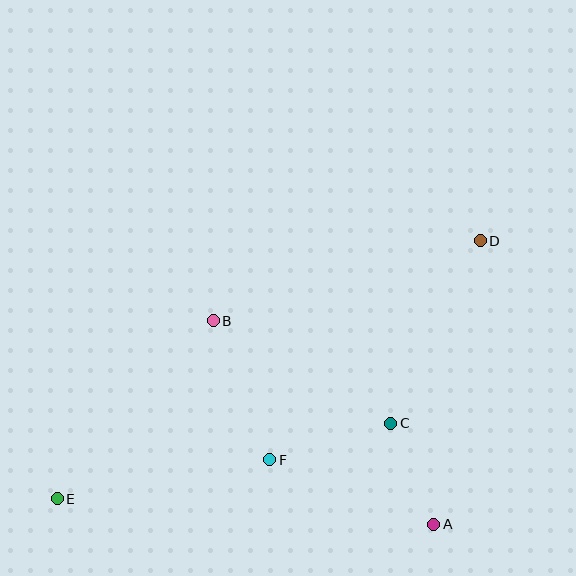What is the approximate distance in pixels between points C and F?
The distance between C and F is approximately 126 pixels.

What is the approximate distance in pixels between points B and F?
The distance between B and F is approximately 150 pixels.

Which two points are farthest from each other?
Points D and E are farthest from each other.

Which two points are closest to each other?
Points A and C are closest to each other.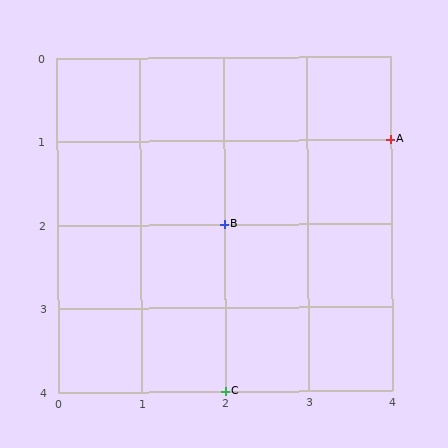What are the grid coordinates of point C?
Point C is at grid coordinates (2, 4).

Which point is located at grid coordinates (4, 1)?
Point A is at (4, 1).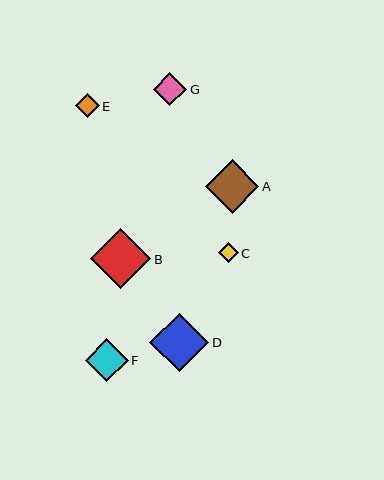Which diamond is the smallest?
Diamond C is the smallest with a size of approximately 20 pixels.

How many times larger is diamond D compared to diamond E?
Diamond D is approximately 2.4 times the size of diamond E.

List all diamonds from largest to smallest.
From largest to smallest: B, D, A, F, G, E, C.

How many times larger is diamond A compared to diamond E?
Diamond A is approximately 2.2 times the size of diamond E.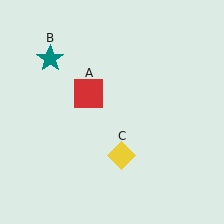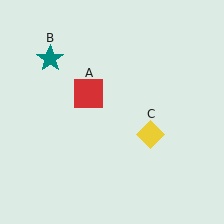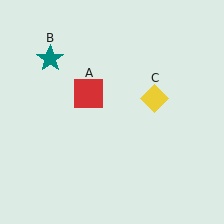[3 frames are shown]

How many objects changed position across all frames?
1 object changed position: yellow diamond (object C).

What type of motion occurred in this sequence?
The yellow diamond (object C) rotated counterclockwise around the center of the scene.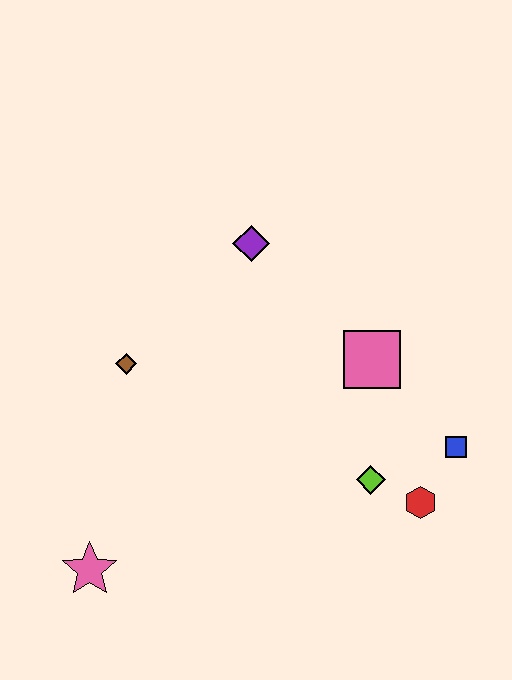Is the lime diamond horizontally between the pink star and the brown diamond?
No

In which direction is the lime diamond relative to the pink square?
The lime diamond is below the pink square.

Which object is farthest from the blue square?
The pink star is farthest from the blue square.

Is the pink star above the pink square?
No